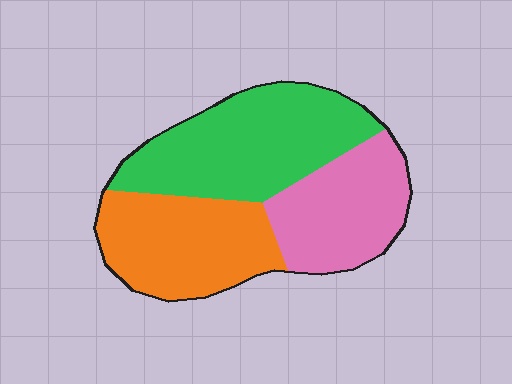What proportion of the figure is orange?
Orange covers roughly 30% of the figure.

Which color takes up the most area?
Green, at roughly 40%.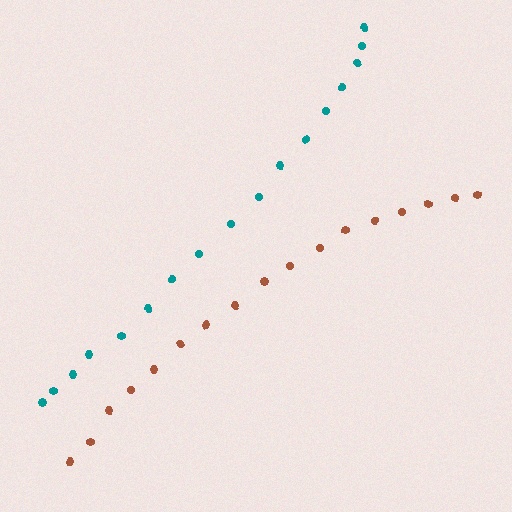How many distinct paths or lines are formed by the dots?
There are 2 distinct paths.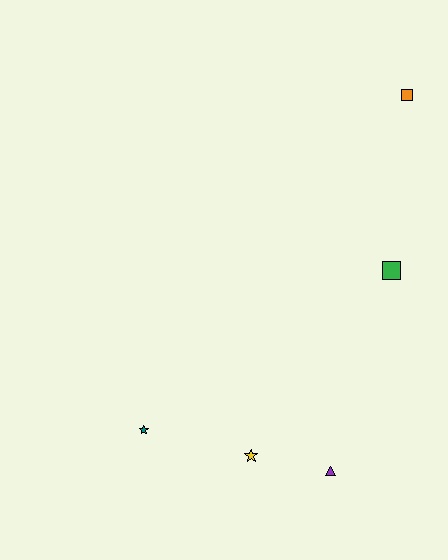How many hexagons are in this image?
There are no hexagons.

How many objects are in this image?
There are 5 objects.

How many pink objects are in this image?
There are no pink objects.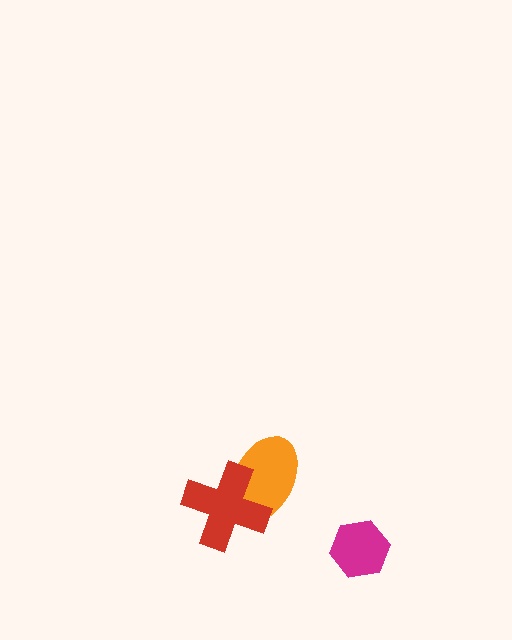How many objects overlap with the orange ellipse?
1 object overlaps with the orange ellipse.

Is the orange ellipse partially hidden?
Yes, it is partially covered by another shape.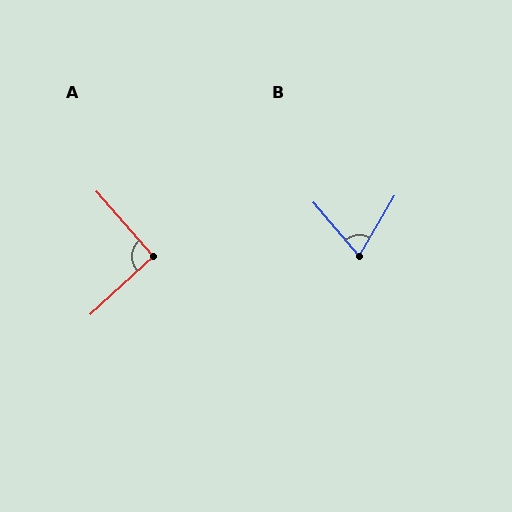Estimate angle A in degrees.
Approximately 91 degrees.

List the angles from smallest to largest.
B (71°), A (91°).